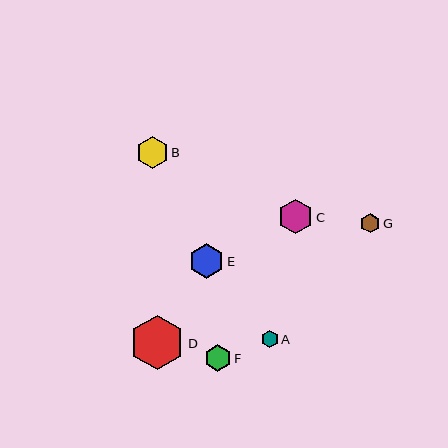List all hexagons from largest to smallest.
From largest to smallest: D, E, C, B, F, G, A.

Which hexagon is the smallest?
Hexagon A is the smallest with a size of approximately 17 pixels.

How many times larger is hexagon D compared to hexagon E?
Hexagon D is approximately 1.6 times the size of hexagon E.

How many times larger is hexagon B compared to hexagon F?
Hexagon B is approximately 1.2 times the size of hexagon F.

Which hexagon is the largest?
Hexagon D is the largest with a size of approximately 54 pixels.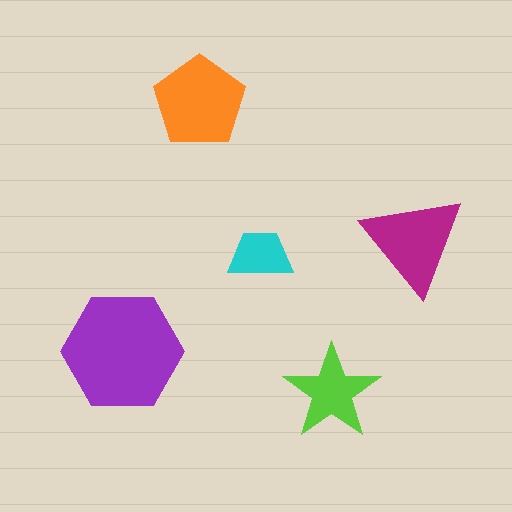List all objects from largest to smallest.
The purple hexagon, the orange pentagon, the magenta triangle, the lime star, the cyan trapezoid.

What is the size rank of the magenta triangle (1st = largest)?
3rd.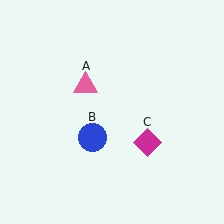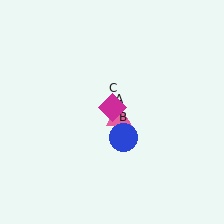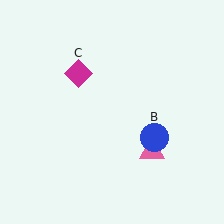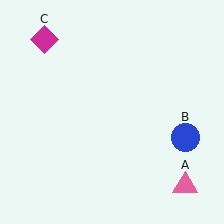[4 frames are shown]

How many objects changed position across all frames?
3 objects changed position: pink triangle (object A), blue circle (object B), magenta diamond (object C).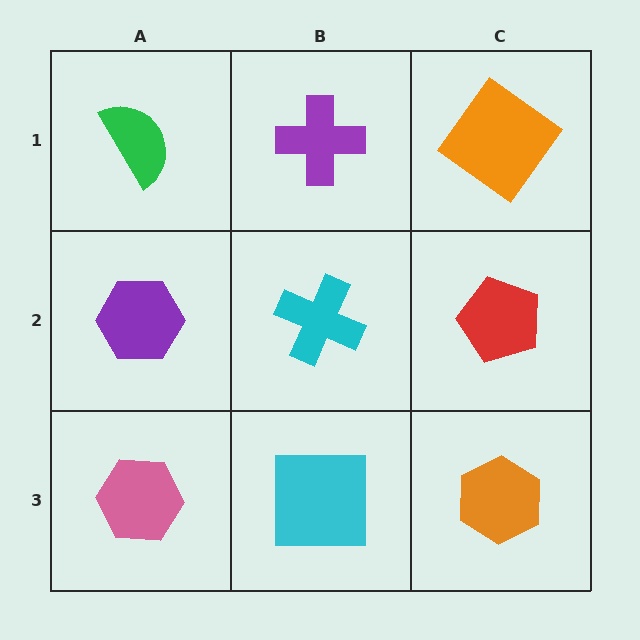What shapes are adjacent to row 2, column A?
A green semicircle (row 1, column A), a pink hexagon (row 3, column A), a cyan cross (row 2, column B).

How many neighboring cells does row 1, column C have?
2.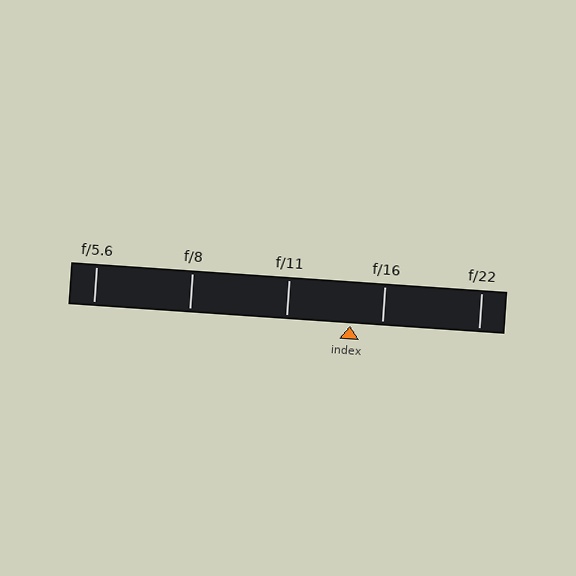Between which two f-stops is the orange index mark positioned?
The index mark is between f/11 and f/16.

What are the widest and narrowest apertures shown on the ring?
The widest aperture shown is f/5.6 and the narrowest is f/22.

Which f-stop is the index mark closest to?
The index mark is closest to f/16.